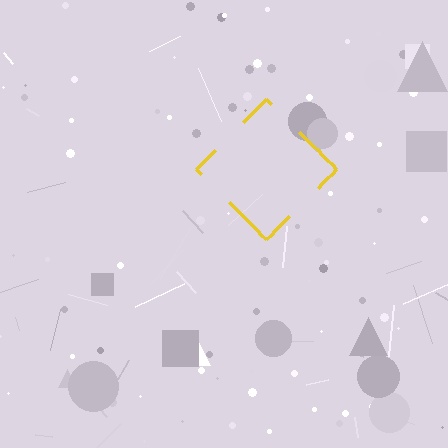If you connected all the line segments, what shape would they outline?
They would outline a diamond.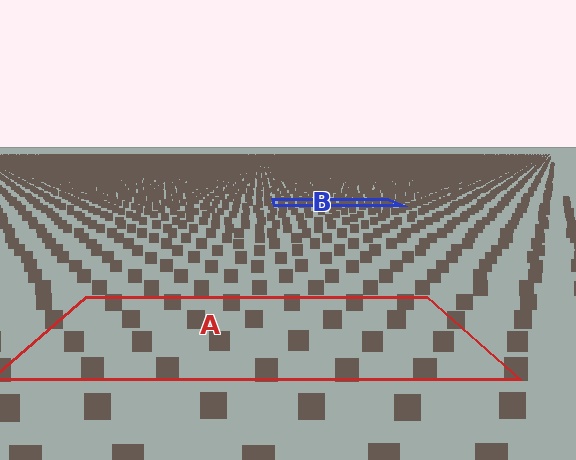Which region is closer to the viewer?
Region A is closer. The texture elements there are larger and more spread out.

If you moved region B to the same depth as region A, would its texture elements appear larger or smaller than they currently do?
They would appear larger. At a closer depth, the same texture elements are projected at a bigger on-screen size.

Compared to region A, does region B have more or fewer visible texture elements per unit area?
Region B has more texture elements per unit area — they are packed more densely because it is farther away.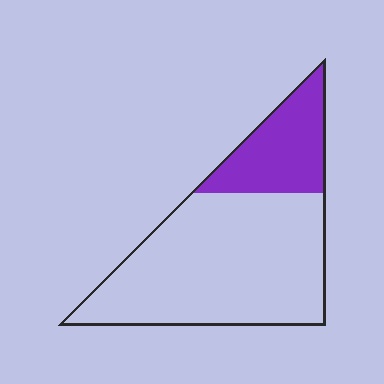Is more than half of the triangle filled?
No.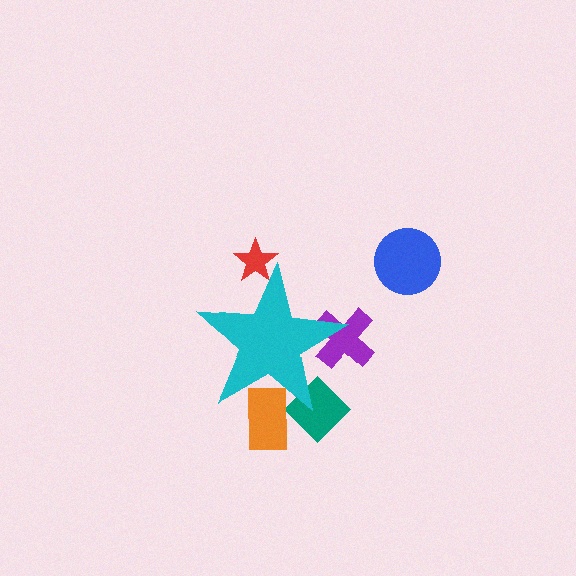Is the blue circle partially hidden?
No, the blue circle is fully visible.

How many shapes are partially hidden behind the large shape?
4 shapes are partially hidden.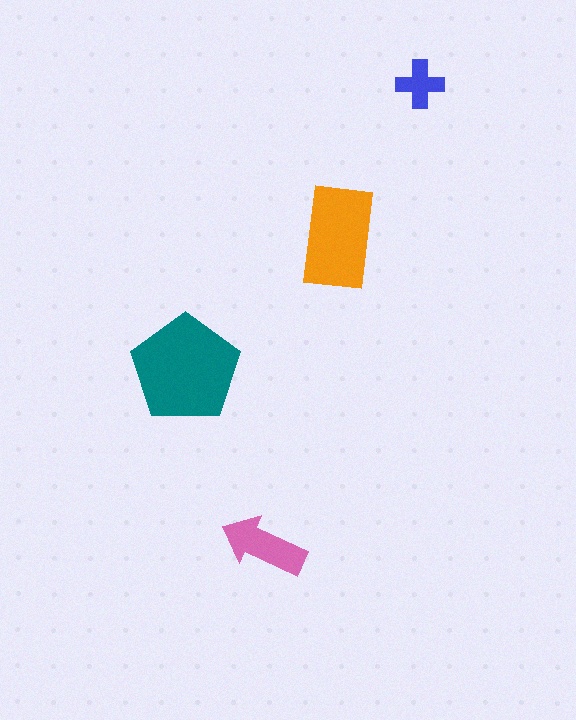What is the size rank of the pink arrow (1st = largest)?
3rd.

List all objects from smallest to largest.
The blue cross, the pink arrow, the orange rectangle, the teal pentagon.